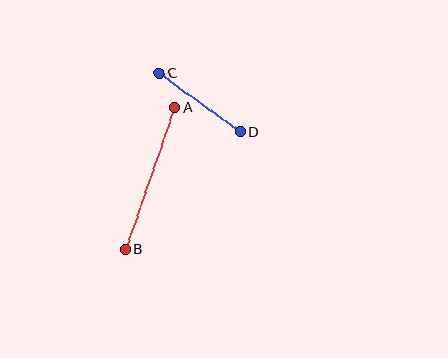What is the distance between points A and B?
The distance is approximately 150 pixels.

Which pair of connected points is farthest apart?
Points A and B are farthest apart.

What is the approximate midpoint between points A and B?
The midpoint is at approximately (150, 179) pixels.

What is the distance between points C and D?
The distance is approximately 100 pixels.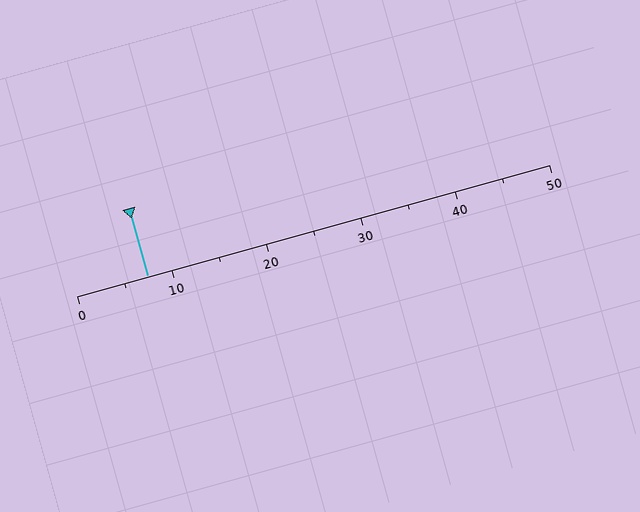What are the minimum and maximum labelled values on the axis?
The axis runs from 0 to 50.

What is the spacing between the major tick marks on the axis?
The major ticks are spaced 10 apart.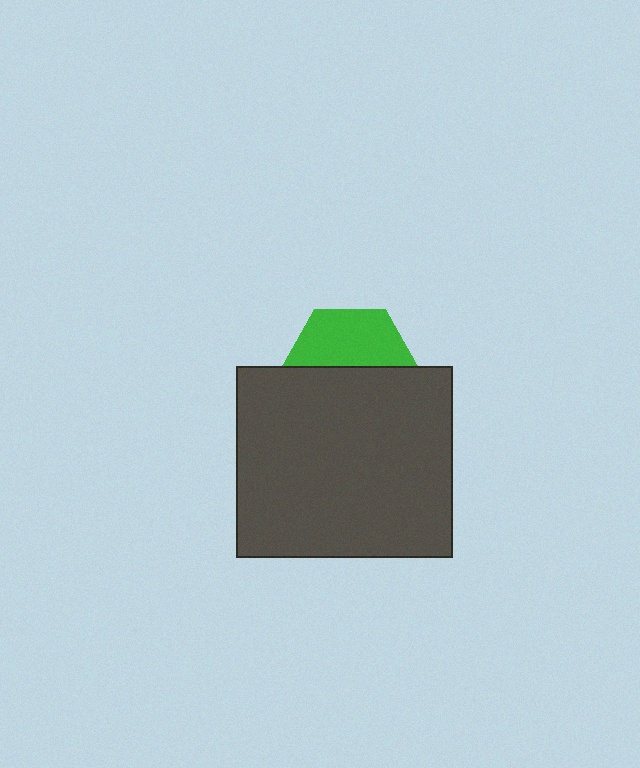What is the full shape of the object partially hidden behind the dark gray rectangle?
The partially hidden object is a green hexagon.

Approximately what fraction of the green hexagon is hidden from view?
Roughly 56% of the green hexagon is hidden behind the dark gray rectangle.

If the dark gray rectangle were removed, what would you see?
You would see the complete green hexagon.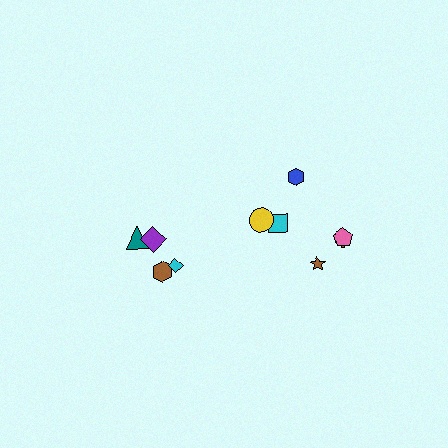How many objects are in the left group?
There are 4 objects.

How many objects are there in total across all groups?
There are 10 objects.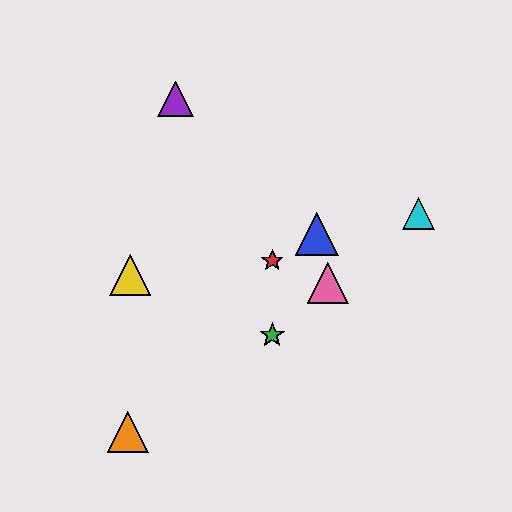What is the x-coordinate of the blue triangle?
The blue triangle is at x≈317.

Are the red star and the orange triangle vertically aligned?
No, the red star is at x≈272 and the orange triangle is at x≈128.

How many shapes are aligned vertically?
2 shapes (the red star, the green star) are aligned vertically.